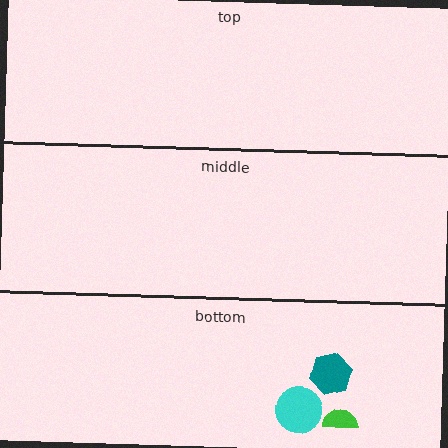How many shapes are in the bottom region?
3.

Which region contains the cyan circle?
The bottom region.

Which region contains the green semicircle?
The bottom region.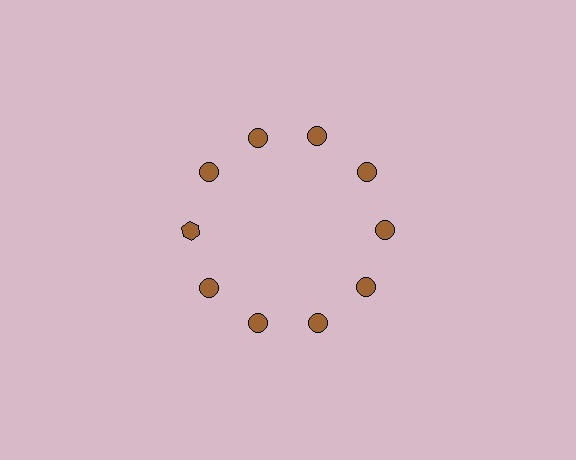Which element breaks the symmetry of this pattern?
The brown hexagon at roughly the 9 o'clock position breaks the symmetry. All other shapes are brown circles.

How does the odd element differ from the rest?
It has a different shape: hexagon instead of circle.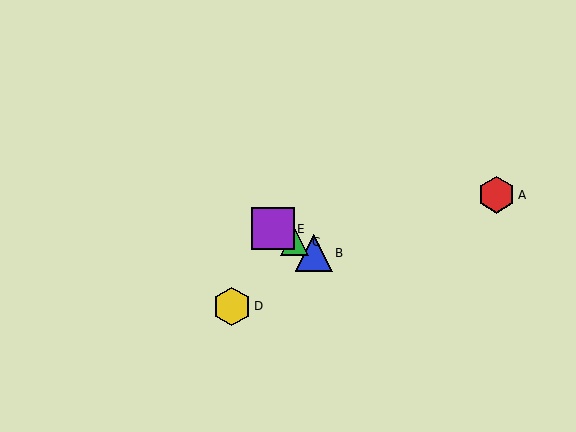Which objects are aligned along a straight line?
Objects B, C, E are aligned along a straight line.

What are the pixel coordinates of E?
Object E is at (273, 229).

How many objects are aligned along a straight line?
3 objects (B, C, E) are aligned along a straight line.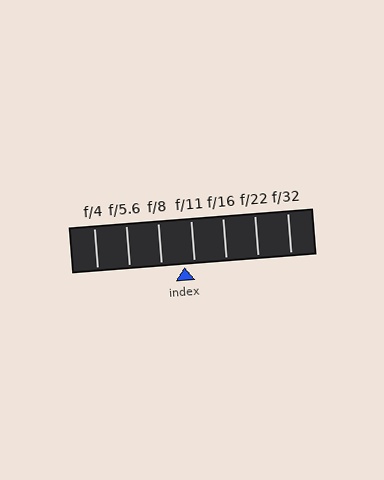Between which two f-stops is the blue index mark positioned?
The index mark is between f/8 and f/11.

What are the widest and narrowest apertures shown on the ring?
The widest aperture shown is f/4 and the narrowest is f/32.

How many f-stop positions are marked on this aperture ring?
There are 7 f-stop positions marked.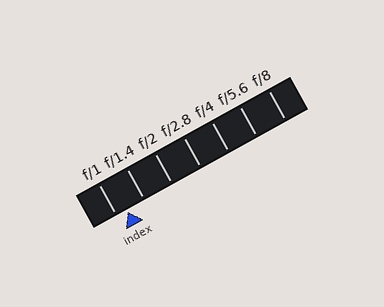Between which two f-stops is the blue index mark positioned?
The index mark is between f/1 and f/1.4.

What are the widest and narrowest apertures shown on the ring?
The widest aperture shown is f/1 and the narrowest is f/8.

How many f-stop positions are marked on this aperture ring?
There are 7 f-stop positions marked.